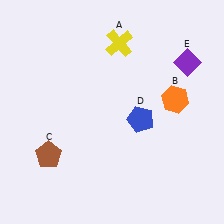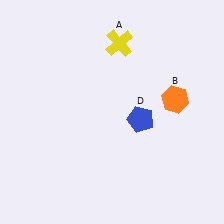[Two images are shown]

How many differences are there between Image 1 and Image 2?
There are 2 differences between the two images.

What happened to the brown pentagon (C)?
The brown pentagon (C) was removed in Image 2. It was in the bottom-left area of Image 1.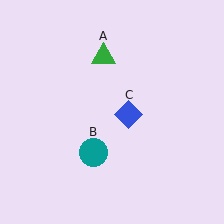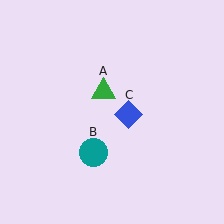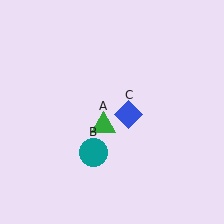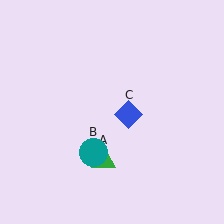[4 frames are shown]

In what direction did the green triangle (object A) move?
The green triangle (object A) moved down.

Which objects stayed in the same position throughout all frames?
Teal circle (object B) and blue diamond (object C) remained stationary.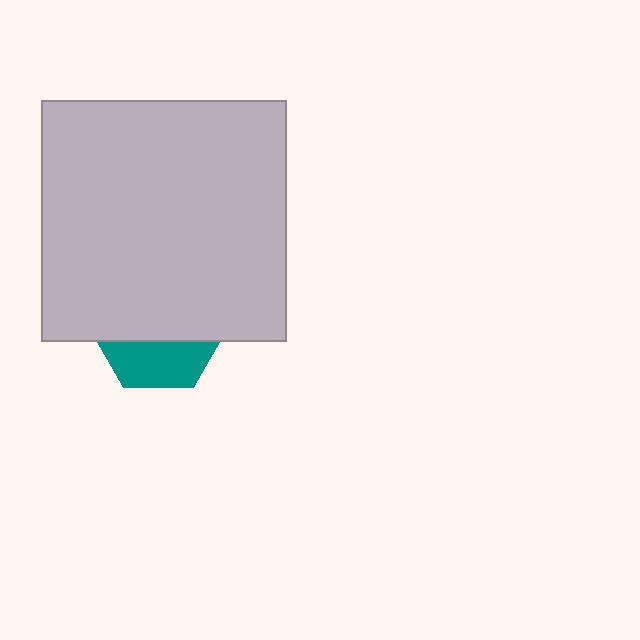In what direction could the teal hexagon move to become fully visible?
The teal hexagon could move down. That would shift it out from behind the light gray rectangle entirely.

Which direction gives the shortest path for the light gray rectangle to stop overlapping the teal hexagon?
Moving up gives the shortest separation.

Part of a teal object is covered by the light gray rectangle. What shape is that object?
It is a hexagon.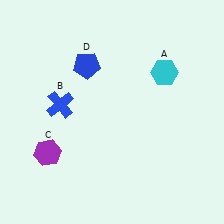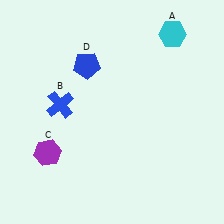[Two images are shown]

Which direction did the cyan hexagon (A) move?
The cyan hexagon (A) moved up.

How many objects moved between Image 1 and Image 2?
1 object moved between the two images.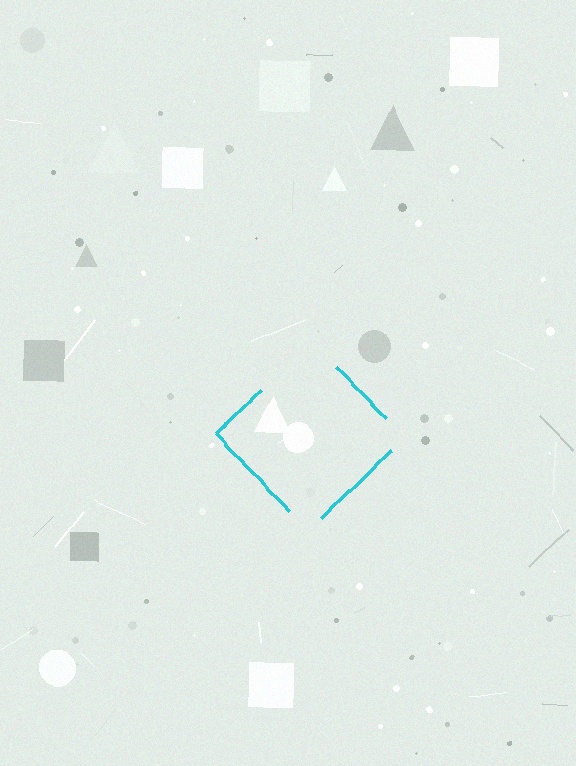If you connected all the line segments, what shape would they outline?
They would outline a diamond.